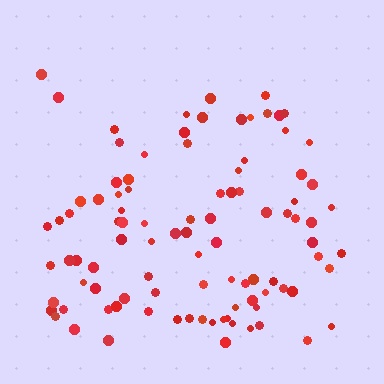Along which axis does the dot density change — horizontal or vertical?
Vertical.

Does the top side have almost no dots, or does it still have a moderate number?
Still a moderate number, just noticeably fewer than the bottom.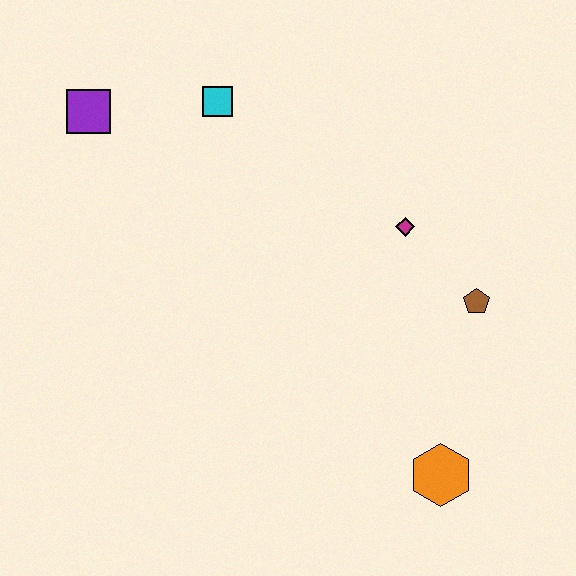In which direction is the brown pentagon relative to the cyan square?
The brown pentagon is to the right of the cyan square.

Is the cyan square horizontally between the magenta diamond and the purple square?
Yes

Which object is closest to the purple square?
The cyan square is closest to the purple square.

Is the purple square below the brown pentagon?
No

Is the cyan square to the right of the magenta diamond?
No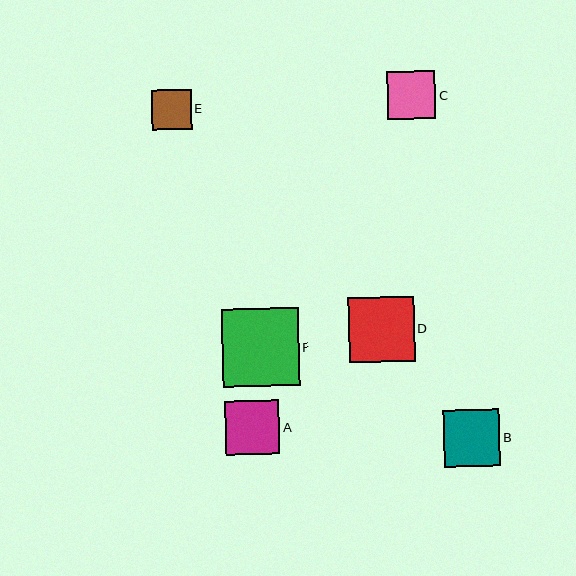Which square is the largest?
Square F is the largest with a size of approximately 77 pixels.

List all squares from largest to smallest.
From largest to smallest: F, D, B, A, C, E.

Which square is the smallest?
Square E is the smallest with a size of approximately 40 pixels.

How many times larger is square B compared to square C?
Square B is approximately 1.2 times the size of square C.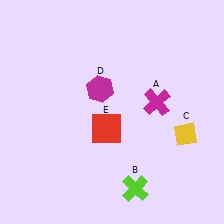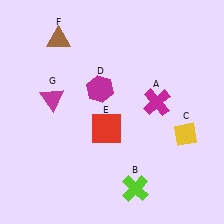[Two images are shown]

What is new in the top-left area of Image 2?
A brown triangle (F) was added in the top-left area of Image 2.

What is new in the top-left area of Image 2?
A magenta triangle (G) was added in the top-left area of Image 2.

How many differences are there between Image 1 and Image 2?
There are 2 differences between the two images.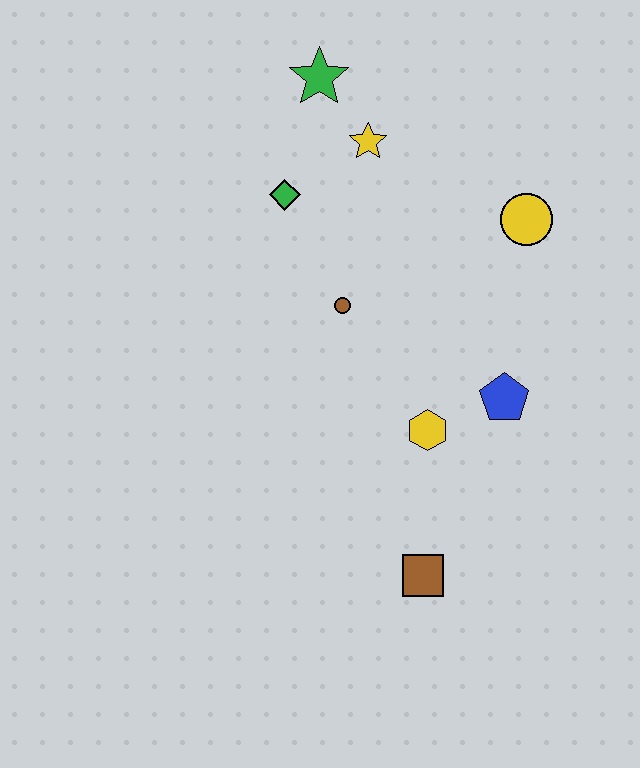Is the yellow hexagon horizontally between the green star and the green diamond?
No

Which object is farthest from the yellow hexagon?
The green star is farthest from the yellow hexagon.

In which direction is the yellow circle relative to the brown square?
The yellow circle is above the brown square.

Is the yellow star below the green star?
Yes